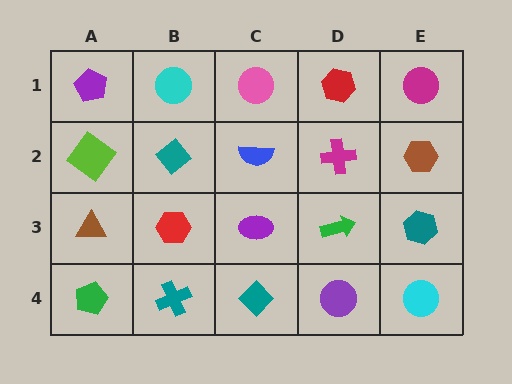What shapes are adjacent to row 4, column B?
A red hexagon (row 3, column B), a green pentagon (row 4, column A), a teal diamond (row 4, column C).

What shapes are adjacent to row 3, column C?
A blue semicircle (row 2, column C), a teal diamond (row 4, column C), a red hexagon (row 3, column B), a green arrow (row 3, column D).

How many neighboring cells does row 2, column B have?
4.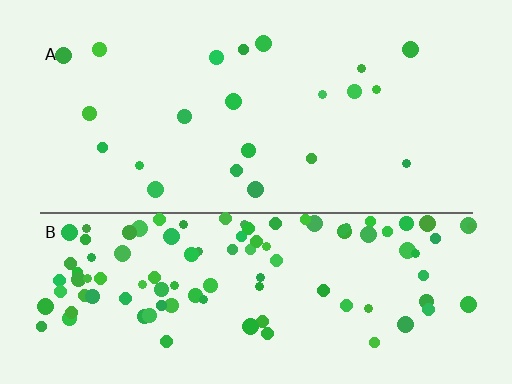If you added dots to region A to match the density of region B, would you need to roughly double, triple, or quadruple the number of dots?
Approximately quadruple.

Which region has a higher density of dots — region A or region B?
B (the bottom).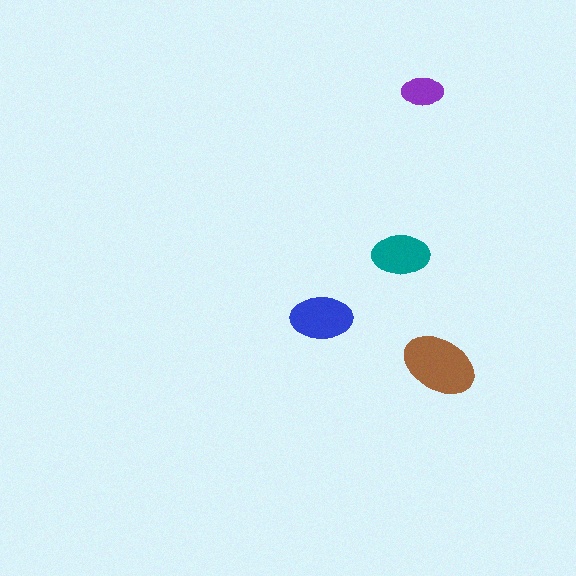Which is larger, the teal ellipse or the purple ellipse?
The teal one.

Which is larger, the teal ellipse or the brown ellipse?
The brown one.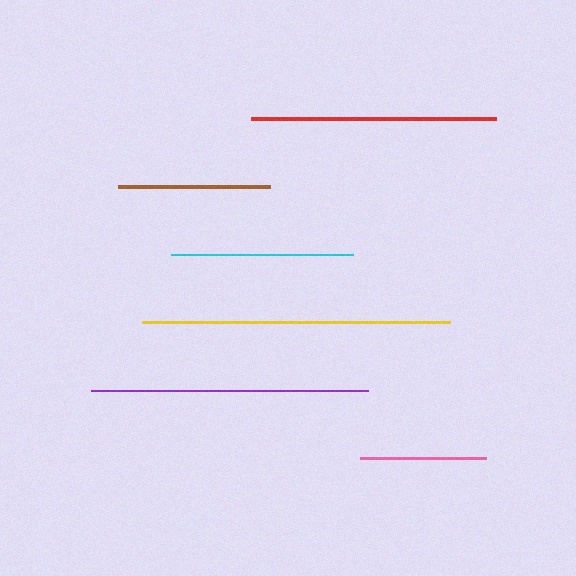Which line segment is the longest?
The yellow line is the longest at approximately 308 pixels.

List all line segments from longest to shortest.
From longest to shortest: yellow, purple, red, cyan, brown, pink.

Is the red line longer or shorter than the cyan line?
The red line is longer than the cyan line.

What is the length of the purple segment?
The purple segment is approximately 276 pixels long.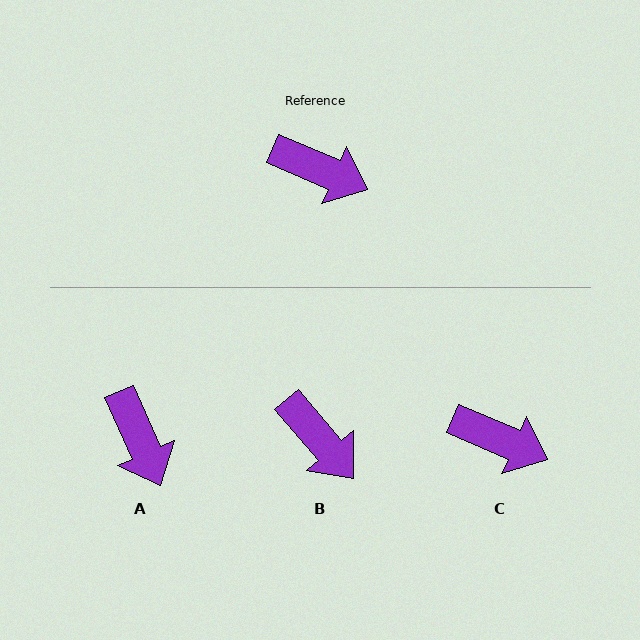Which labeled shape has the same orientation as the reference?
C.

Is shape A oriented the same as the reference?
No, it is off by about 43 degrees.